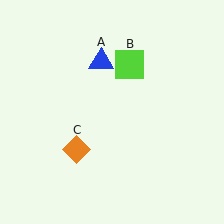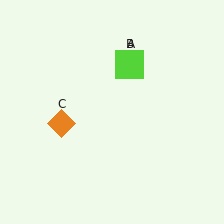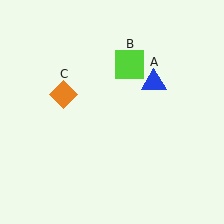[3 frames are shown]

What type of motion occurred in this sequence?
The blue triangle (object A), orange diamond (object C) rotated clockwise around the center of the scene.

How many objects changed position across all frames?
2 objects changed position: blue triangle (object A), orange diamond (object C).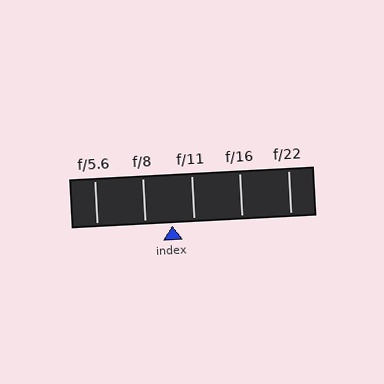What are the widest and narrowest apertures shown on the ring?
The widest aperture shown is f/5.6 and the narrowest is f/22.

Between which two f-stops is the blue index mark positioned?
The index mark is between f/8 and f/11.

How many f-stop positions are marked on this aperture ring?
There are 5 f-stop positions marked.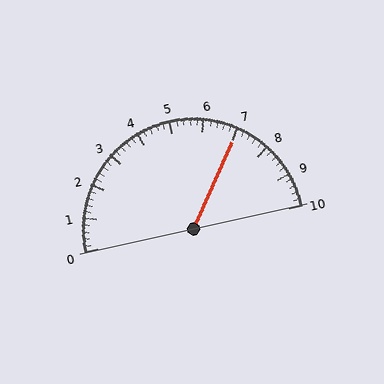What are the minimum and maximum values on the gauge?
The gauge ranges from 0 to 10.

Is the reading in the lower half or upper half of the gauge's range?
The reading is in the upper half of the range (0 to 10).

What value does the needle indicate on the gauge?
The needle indicates approximately 7.0.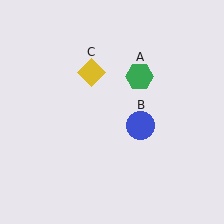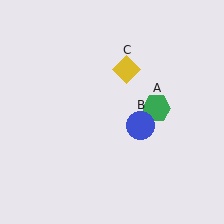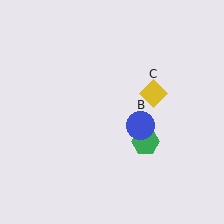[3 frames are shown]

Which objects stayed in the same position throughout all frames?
Blue circle (object B) remained stationary.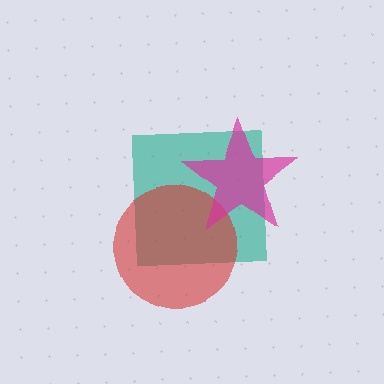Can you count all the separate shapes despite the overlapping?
Yes, there are 3 separate shapes.